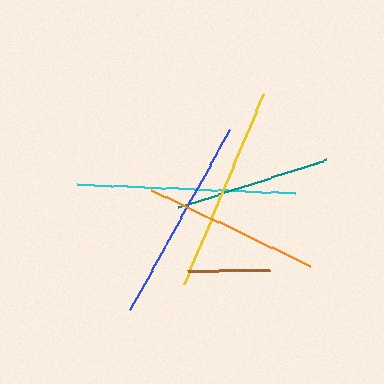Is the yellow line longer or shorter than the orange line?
The yellow line is longer than the orange line.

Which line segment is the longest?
The cyan line is the longest at approximately 218 pixels.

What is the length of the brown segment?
The brown segment is approximately 82 pixels long.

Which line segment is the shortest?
The brown line is the shortest at approximately 82 pixels.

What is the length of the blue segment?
The blue segment is approximately 205 pixels long.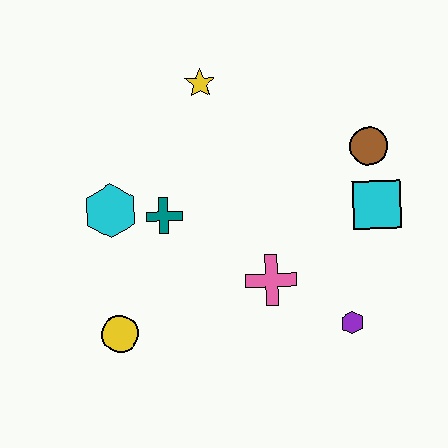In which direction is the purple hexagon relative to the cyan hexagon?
The purple hexagon is to the right of the cyan hexagon.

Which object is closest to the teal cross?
The cyan hexagon is closest to the teal cross.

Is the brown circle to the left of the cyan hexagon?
No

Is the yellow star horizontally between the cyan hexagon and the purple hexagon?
Yes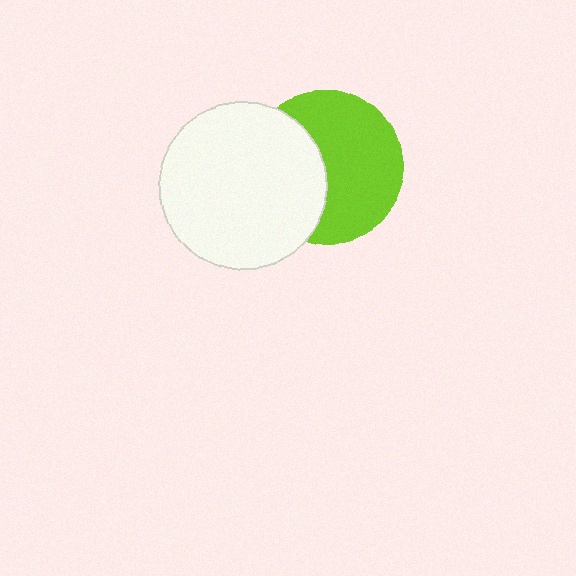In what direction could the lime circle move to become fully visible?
The lime circle could move right. That would shift it out from behind the white circle entirely.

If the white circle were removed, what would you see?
You would see the complete lime circle.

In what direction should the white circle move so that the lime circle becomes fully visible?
The white circle should move left. That is the shortest direction to clear the overlap and leave the lime circle fully visible.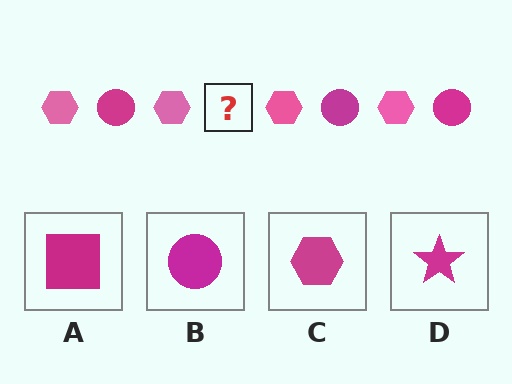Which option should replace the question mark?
Option B.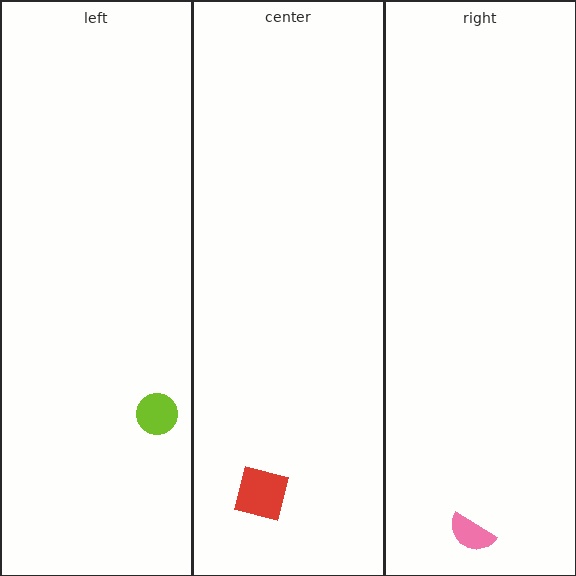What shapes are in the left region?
The lime circle.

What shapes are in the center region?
The red square.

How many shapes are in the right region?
1.